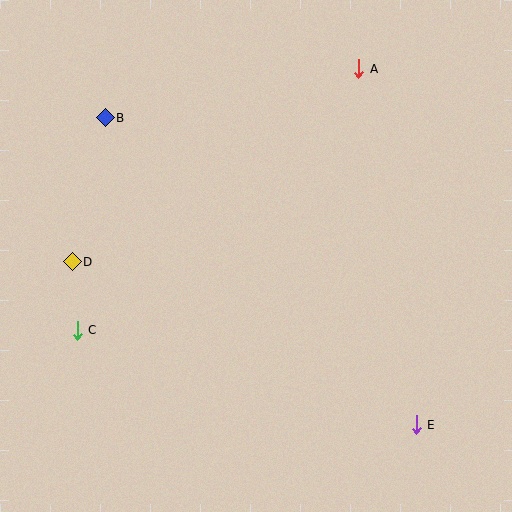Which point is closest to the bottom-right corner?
Point E is closest to the bottom-right corner.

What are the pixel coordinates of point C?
Point C is at (77, 330).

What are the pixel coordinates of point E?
Point E is at (416, 425).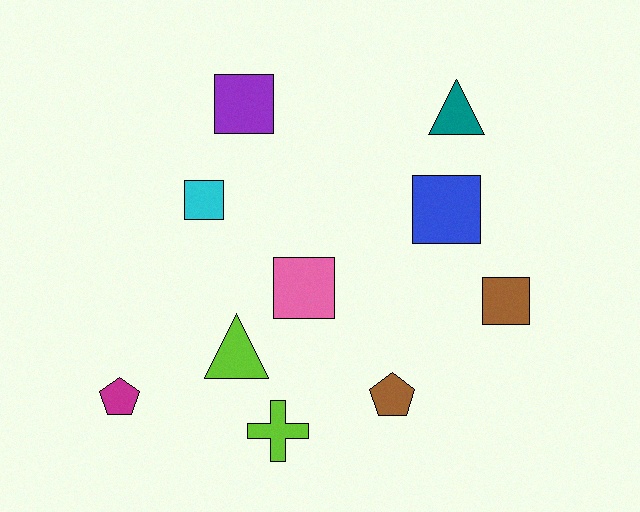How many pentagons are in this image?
There are 2 pentagons.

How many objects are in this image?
There are 10 objects.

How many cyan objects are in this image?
There is 1 cyan object.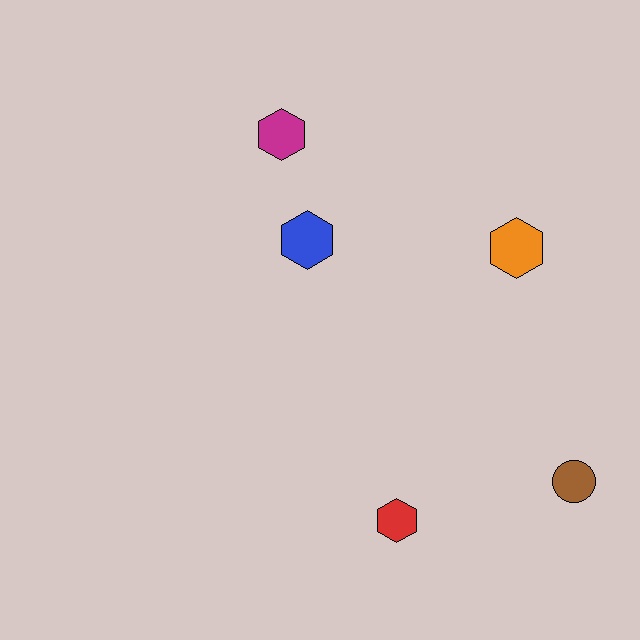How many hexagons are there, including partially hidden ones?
There are 4 hexagons.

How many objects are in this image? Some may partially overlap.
There are 5 objects.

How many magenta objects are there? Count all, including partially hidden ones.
There is 1 magenta object.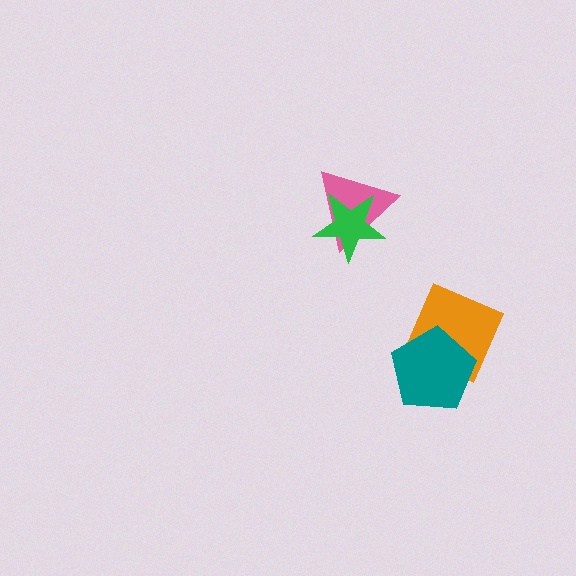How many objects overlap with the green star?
1 object overlaps with the green star.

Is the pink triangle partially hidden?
Yes, it is partially covered by another shape.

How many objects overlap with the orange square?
1 object overlaps with the orange square.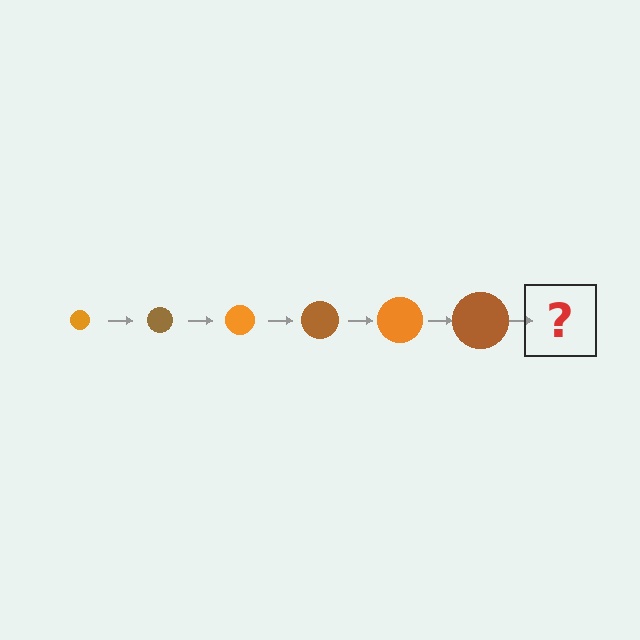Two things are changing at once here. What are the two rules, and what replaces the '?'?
The two rules are that the circle grows larger each step and the color cycles through orange and brown. The '?' should be an orange circle, larger than the previous one.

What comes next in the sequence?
The next element should be an orange circle, larger than the previous one.